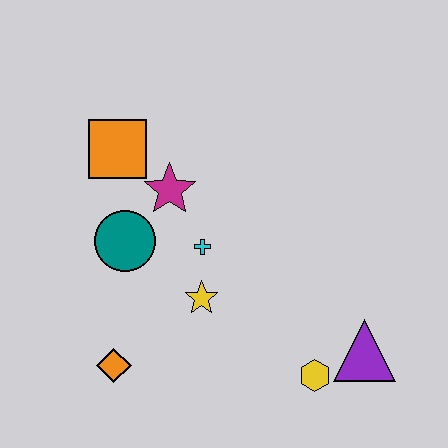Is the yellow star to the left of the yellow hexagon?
Yes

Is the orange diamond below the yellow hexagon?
No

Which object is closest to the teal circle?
The magenta star is closest to the teal circle.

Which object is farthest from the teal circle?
The purple triangle is farthest from the teal circle.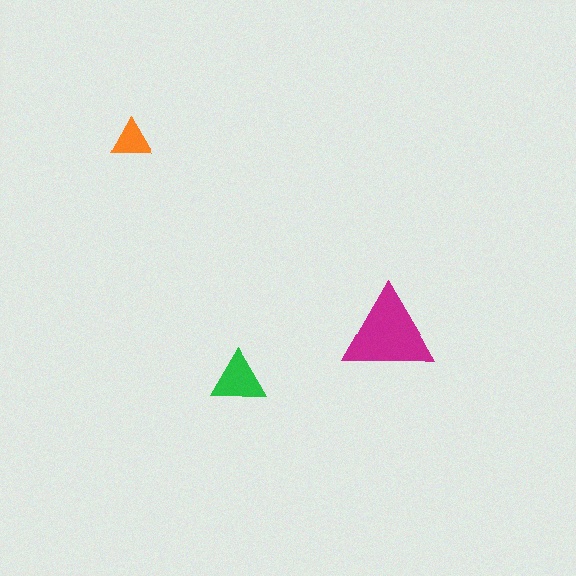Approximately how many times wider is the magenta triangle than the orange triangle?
About 2 times wider.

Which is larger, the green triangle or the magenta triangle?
The magenta one.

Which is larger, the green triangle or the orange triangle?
The green one.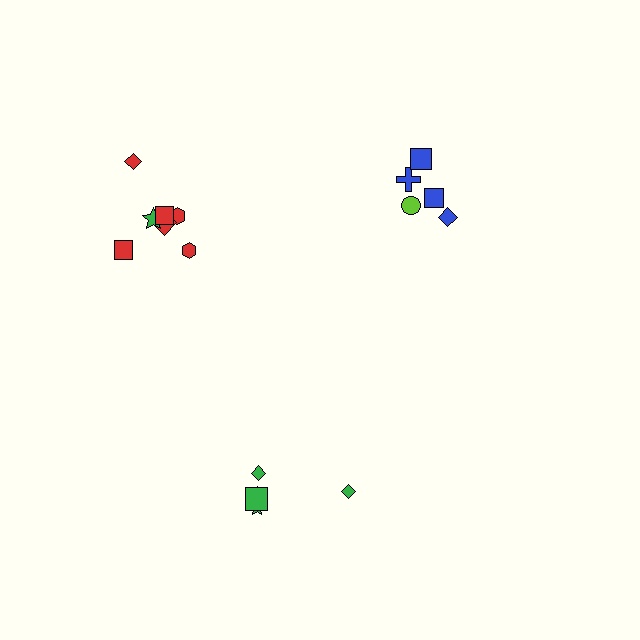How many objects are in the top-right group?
There are 5 objects.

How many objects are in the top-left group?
There are 7 objects.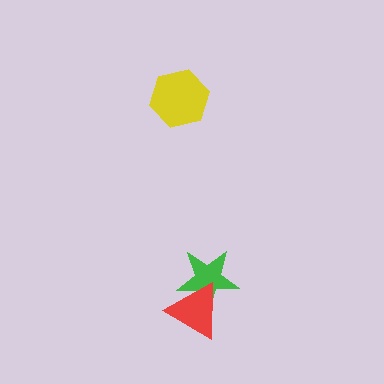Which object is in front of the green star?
The red triangle is in front of the green star.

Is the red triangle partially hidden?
No, no other shape covers it.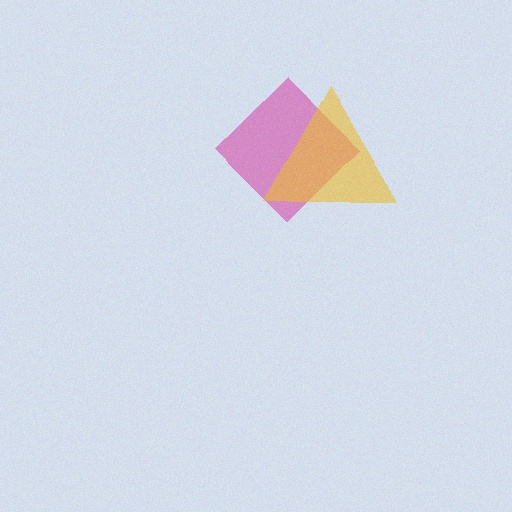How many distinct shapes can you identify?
There are 2 distinct shapes: a magenta diamond, a yellow triangle.